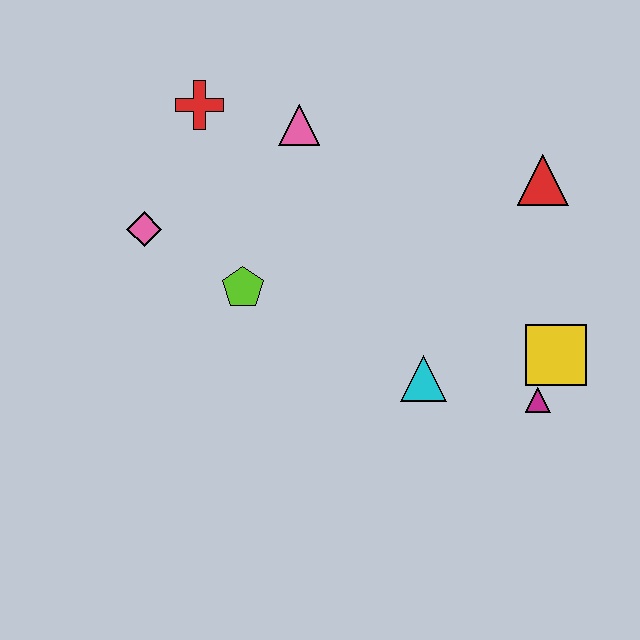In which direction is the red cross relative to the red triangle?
The red cross is to the left of the red triangle.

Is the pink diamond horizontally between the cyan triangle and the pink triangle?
No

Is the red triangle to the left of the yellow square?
Yes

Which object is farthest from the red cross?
The magenta triangle is farthest from the red cross.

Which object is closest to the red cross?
The pink triangle is closest to the red cross.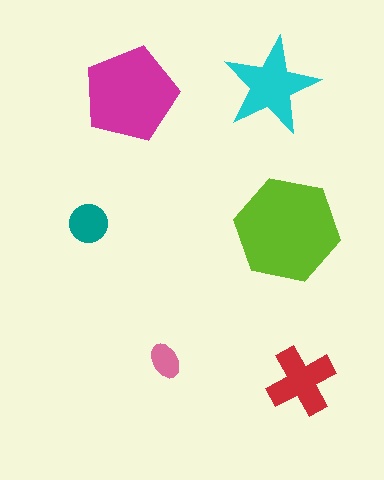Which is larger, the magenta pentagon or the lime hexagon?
The lime hexagon.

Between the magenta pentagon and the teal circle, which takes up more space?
The magenta pentagon.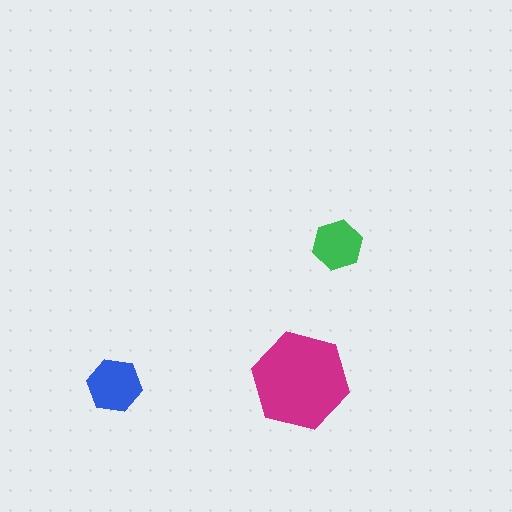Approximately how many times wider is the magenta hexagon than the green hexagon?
About 2 times wider.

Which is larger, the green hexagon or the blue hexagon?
The blue one.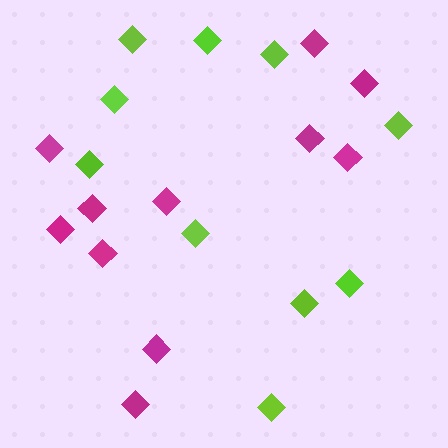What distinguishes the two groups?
There are 2 groups: one group of lime diamonds (10) and one group of magenta diamonds (11).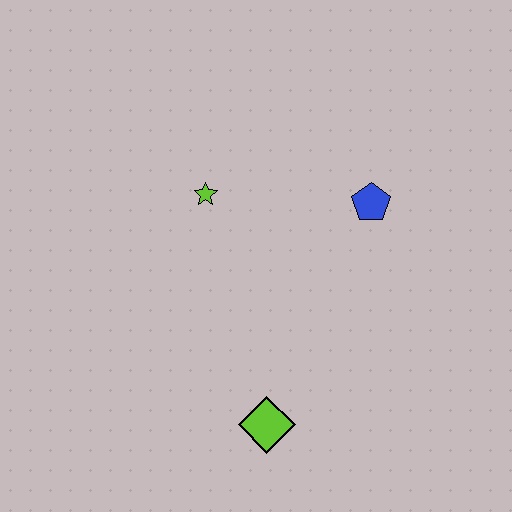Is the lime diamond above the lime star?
No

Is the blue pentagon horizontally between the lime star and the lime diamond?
No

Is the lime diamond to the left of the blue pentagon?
Yes